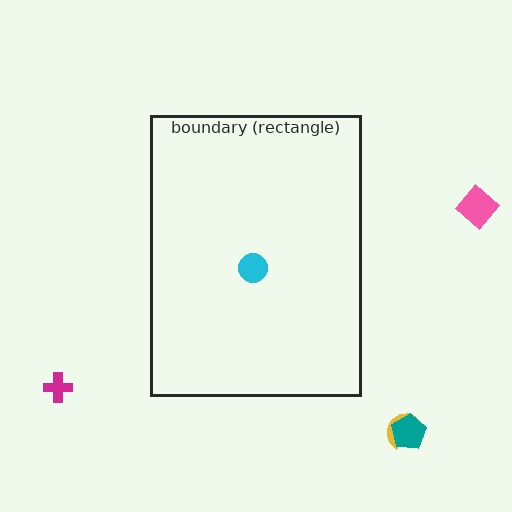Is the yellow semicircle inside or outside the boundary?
Outside.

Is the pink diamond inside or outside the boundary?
Outside.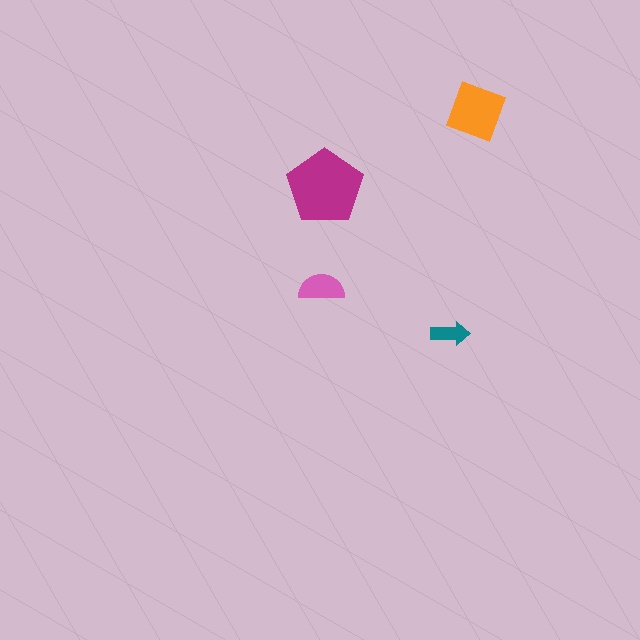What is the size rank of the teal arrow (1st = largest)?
4th.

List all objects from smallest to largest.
The teal arrow, the pink semicircle, the orange square, the magenta pentagon.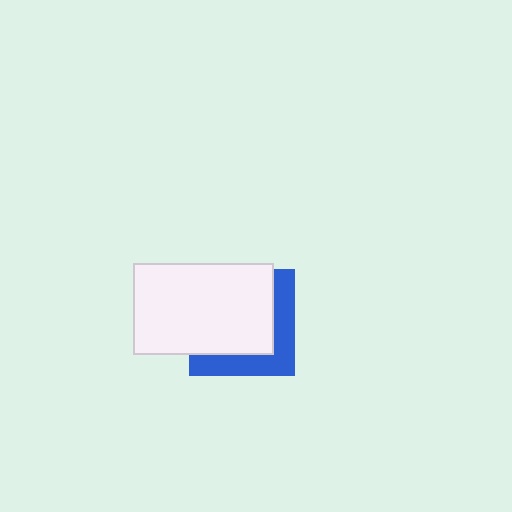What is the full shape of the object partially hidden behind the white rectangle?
The partially hidden object is a blue square.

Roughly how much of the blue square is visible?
A small part of it is visible (roughly 36%).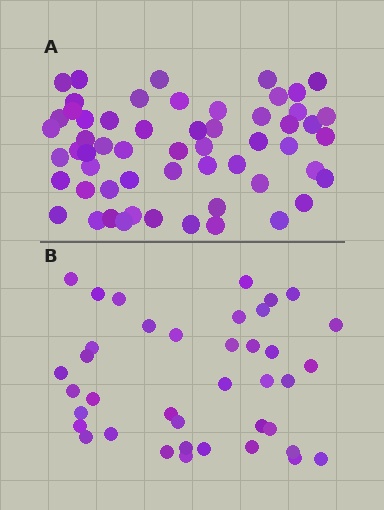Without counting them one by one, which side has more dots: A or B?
Region A (the top region) has more dots.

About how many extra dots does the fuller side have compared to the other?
Region A has approximately 20 more dots than region B.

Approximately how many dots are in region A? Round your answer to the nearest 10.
About 60 dots. (The exact count is 57, which rounds to 60.)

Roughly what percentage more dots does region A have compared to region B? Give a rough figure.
About 45% more.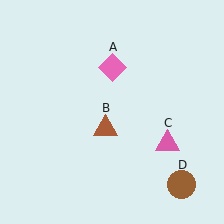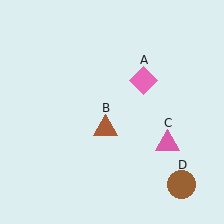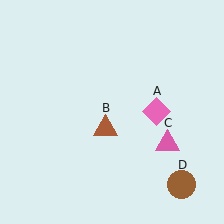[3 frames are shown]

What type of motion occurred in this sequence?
The pink diamond (object A) rotated clockwise around the center of the scene.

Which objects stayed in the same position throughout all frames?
Brown triangle (object B) and pink triangle (object C) and brown circle (object D) remained stationary.